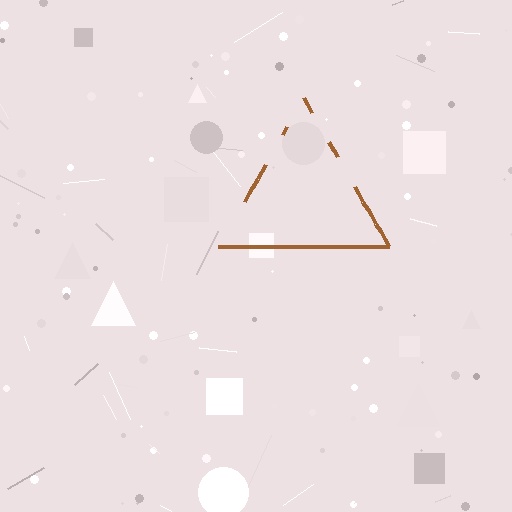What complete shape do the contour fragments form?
The contour fragments form a triangle.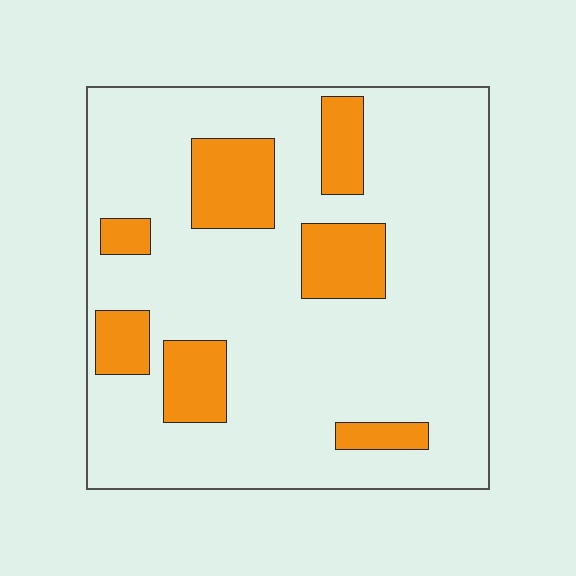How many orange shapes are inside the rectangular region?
7.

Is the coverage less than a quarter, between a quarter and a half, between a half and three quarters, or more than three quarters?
Less than a quarter.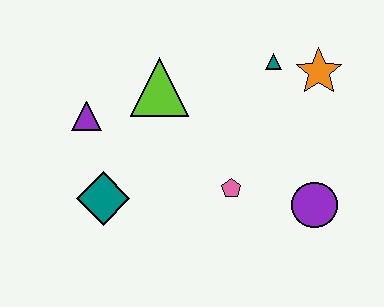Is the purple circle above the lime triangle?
No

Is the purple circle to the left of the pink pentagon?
No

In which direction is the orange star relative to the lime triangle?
The orange star is to the right of the lime triangle.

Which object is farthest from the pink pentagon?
The purple triangle is farthest from the pink pentagon.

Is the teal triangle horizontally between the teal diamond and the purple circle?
Yes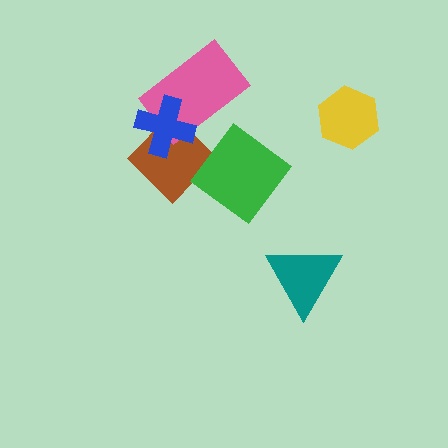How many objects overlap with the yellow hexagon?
0 objects overlap with the yellow hexagon.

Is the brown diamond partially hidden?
Yes, it is partially covered by another shape.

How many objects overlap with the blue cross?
2 objects overlap with the blue cross.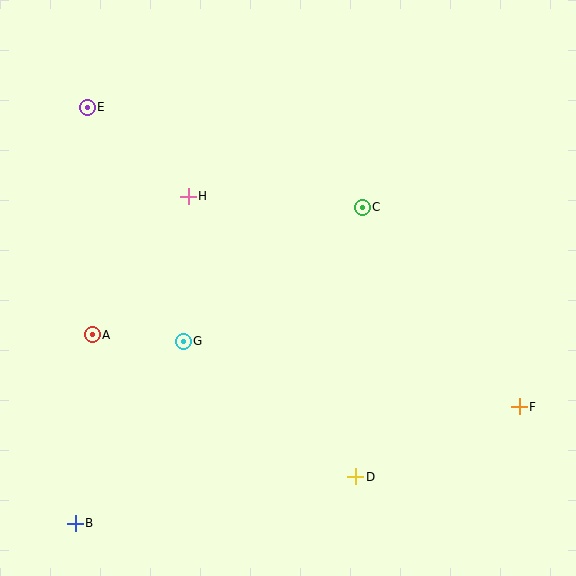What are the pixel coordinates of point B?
Point B is at (75, 523).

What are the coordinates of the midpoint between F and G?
The midpoint between F and G is at (351, 374).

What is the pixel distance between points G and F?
The distance between G and F is 342 pixels.